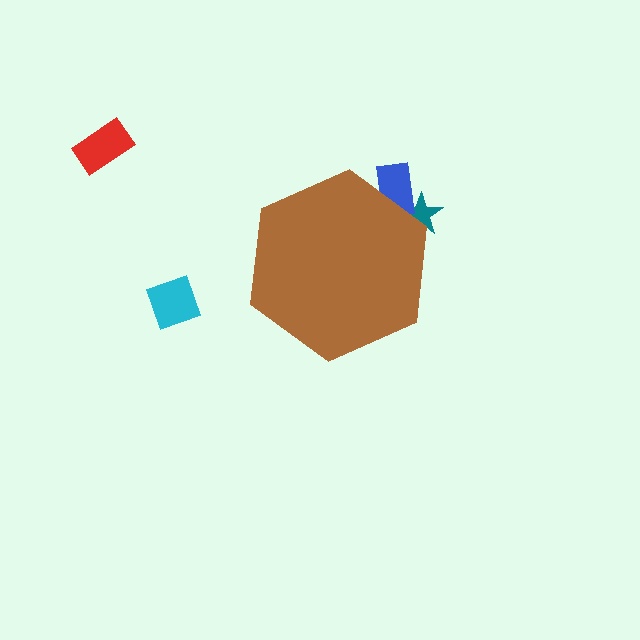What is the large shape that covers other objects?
A brown hexagon.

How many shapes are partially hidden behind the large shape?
2 shapes are partially hidden.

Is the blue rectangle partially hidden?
Yes, the blue rectangle is partially hidden behind the brown hexagon.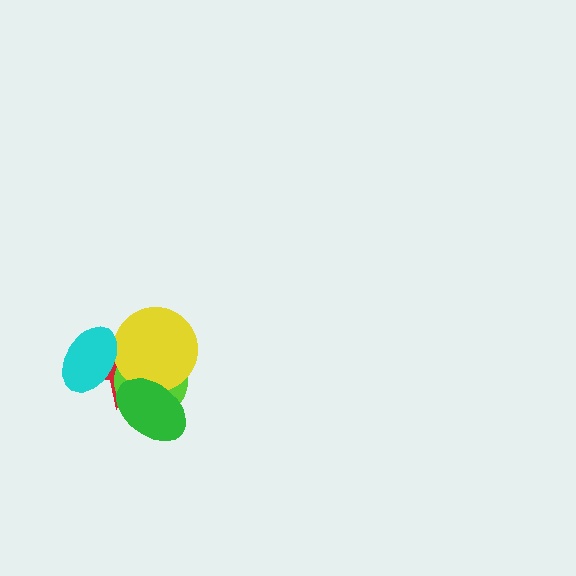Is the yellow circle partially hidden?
Yes, it is partially covered by another shape.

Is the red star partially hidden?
Yes, it is partially covered by another shape.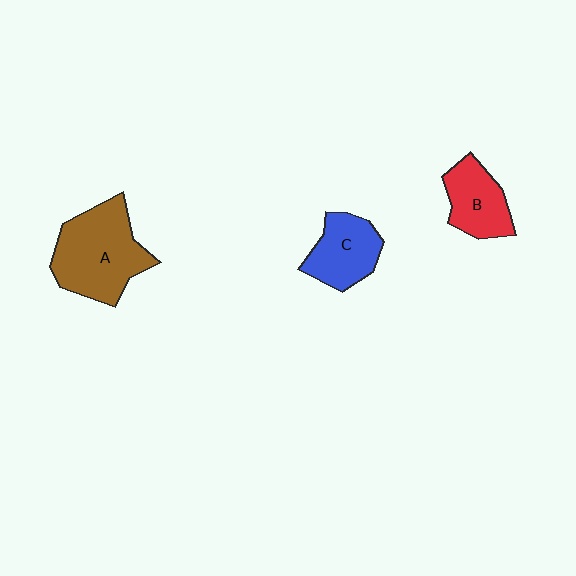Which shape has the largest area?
Shape A (brown).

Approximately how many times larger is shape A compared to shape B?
Approximately 1.8 times.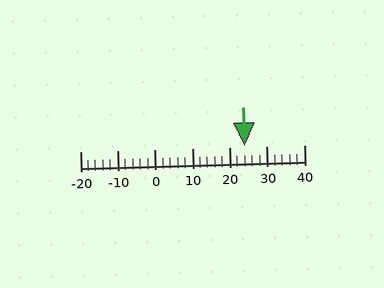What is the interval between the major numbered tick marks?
The major tick marks are spaced 10 units apart.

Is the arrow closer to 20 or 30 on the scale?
The arrow is closer to 20.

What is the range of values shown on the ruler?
The ruler shows values from -20 to 40.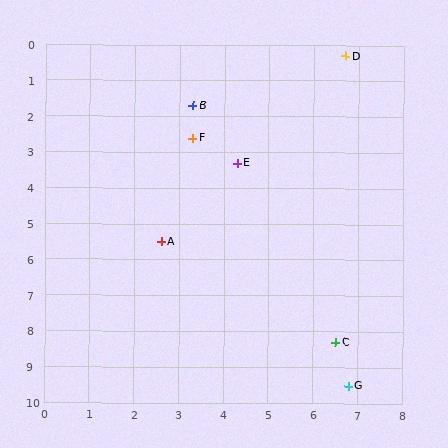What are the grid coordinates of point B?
Point B is at approximately (3.3, 1.7).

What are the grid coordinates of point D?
Point D is at approximately (6.7, 0.3).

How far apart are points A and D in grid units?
Points A and D are about 6.6 grid units apart.